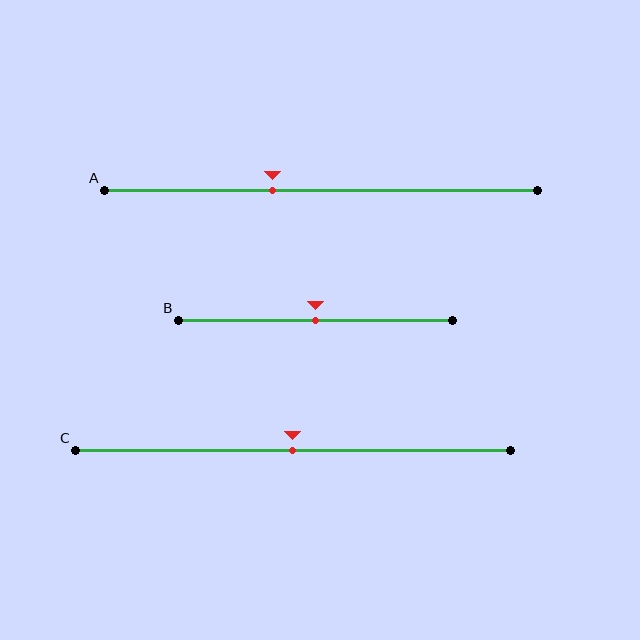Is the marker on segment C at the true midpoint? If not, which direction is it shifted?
Yes, the marker on segment C is at the true midpoint.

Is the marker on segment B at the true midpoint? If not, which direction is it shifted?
Yes, the marker on segment B is at the true midpoint.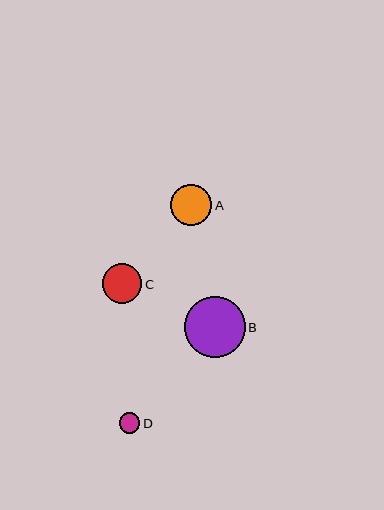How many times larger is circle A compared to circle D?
Circle A is approximately 2.1 times the size of circle D.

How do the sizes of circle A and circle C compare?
Circle A and circle C are approximately the same size.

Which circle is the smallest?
Circle D is the smallest with a size of approximately 20 pixels.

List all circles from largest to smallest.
From largest to smallest: B, A, C, D.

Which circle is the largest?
Circle B is the largest with a size of approximately 60 pixels.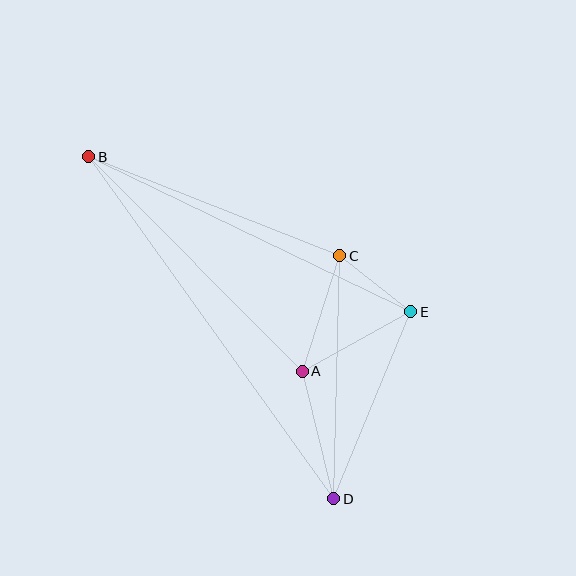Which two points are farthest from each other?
Points B and D are farthest from each other.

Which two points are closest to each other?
Points C and E are closest to each other.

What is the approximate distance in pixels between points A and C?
The distance between A and C is approximately 122 pixels.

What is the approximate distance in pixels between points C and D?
The distance between C and D is approximately 243 pixels.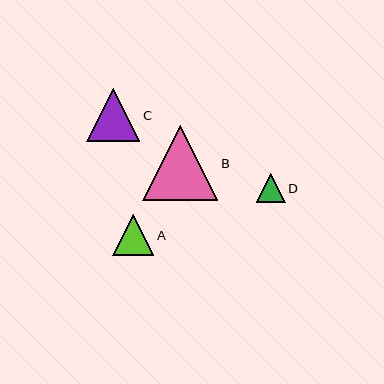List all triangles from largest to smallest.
From largest to smallest: B, C, A, D.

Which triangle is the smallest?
Triangle D is the smallest with a size of approximately 29 pixels.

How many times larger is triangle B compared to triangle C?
Triangle B is approximately 1.4 times the size of triangle C.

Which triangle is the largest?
Triangle B is the largest with a size of approximately 75 pixels.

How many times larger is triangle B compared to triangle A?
Triangle B is approximately 1.8 times the size of triangle A.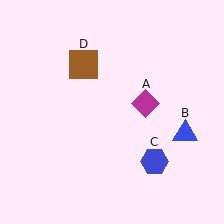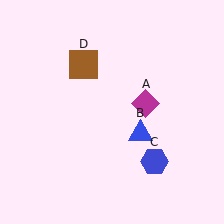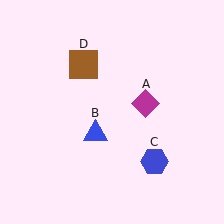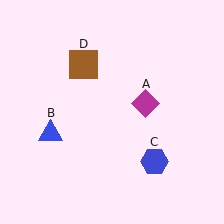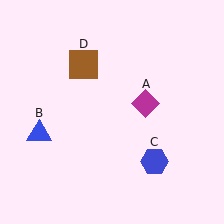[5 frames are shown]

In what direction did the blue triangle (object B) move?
The blue triangle (object B) moved left.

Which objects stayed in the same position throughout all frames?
Magenta diamond (object A) and blue hexagon (object C) and brown square (object D) remained stationary.